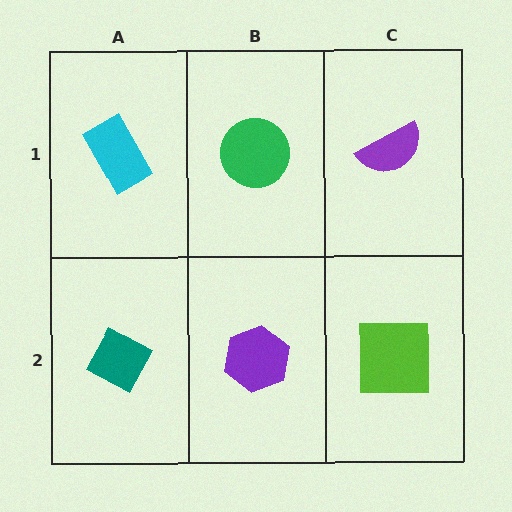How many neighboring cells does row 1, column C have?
2.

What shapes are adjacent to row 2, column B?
A green circle (row 1, column B), a teal diamond (row 2, column A), a lime square (row 2, column C).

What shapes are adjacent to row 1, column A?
A teal diamond (row 2, column A), a green circle (row 1, column B).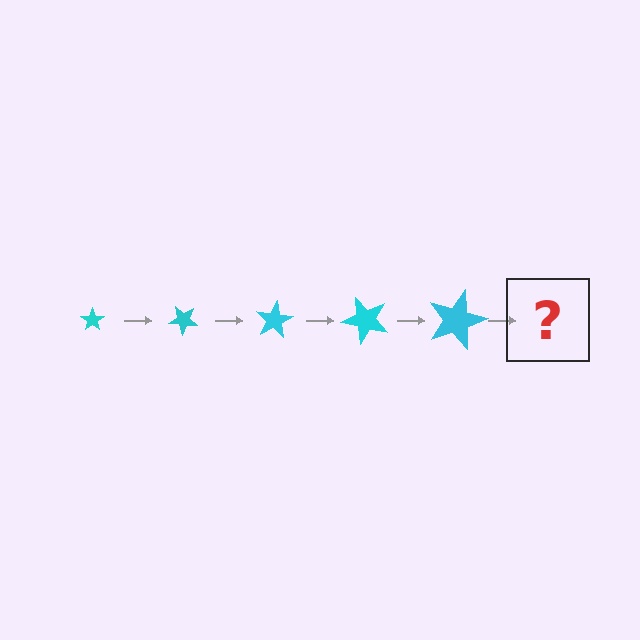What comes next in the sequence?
The next element should be a star, larger than the previous one and rotated 200 degrees from the start.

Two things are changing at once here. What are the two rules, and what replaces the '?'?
The two rules are that the star grows larger each step and it rotates 40 degrees each step. The '?' should be a star, larger than the previous one and rotated 200 degrees from the start.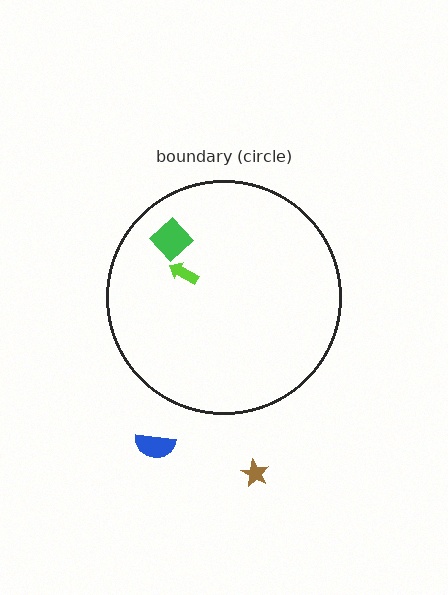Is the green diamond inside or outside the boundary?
Inside.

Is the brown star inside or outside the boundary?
Outside.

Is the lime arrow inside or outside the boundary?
Inside.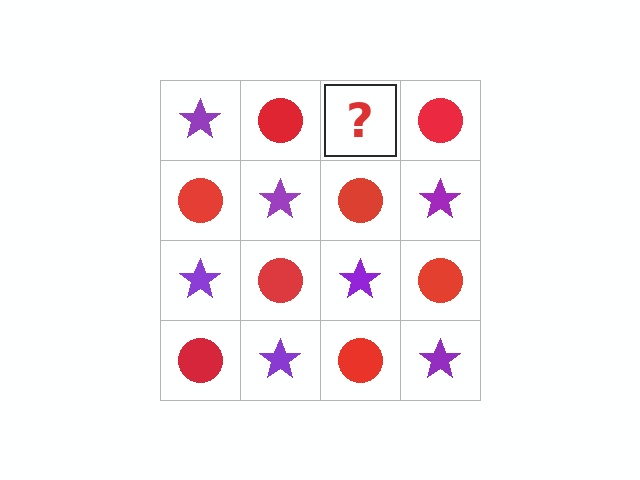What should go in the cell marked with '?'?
The missing cell should contain a purple star.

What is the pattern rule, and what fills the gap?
The rule is that it alternates purple star and red circle in a checkerboard pattern. The gap should be filled with a purple star.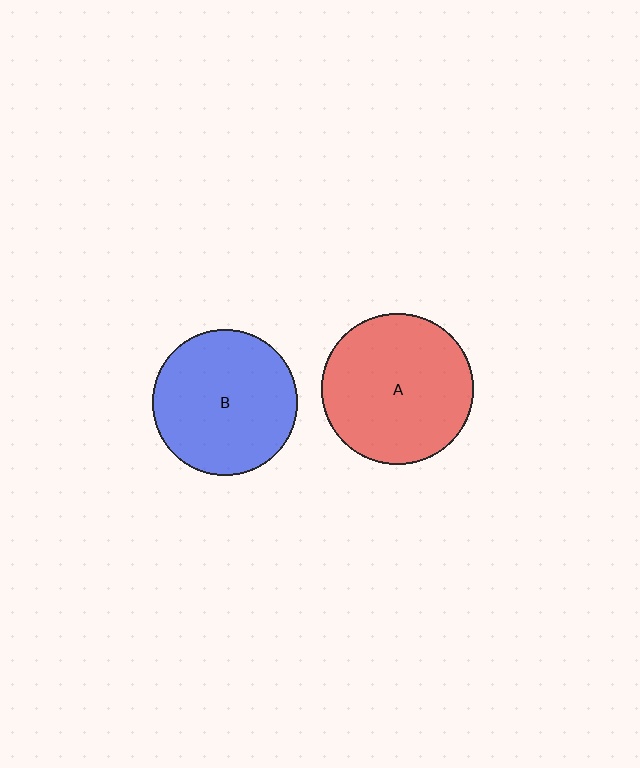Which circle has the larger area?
Circle A (red).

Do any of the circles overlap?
No, none of the circles overlap.